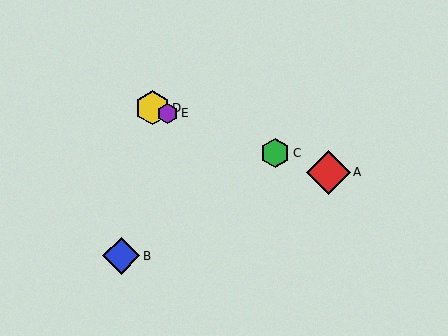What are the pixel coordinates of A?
Object A is at (328, 172).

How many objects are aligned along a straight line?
4 objects (A, C, D, E) are aligned along a straight line.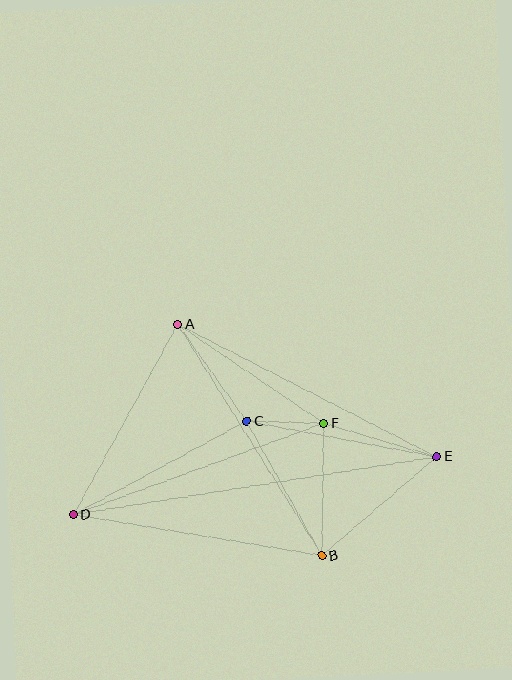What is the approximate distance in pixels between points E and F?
The distance between E and F is approximately 118 pixels.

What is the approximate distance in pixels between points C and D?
The distance between C and D is approximately 197 pixels.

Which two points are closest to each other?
Points C and F are closest to each other.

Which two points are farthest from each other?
Points D and E are farthest from each other.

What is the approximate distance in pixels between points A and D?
The distance between A and D is approximately 217 pixels.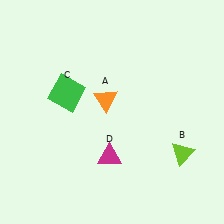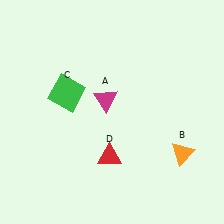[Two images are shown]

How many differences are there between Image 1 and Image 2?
There are 3 differences between the two images.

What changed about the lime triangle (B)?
In Image 1, B is lime. In Image 2, it changed to orange.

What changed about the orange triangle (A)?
In Image 1, A is orange. In Image 2, it changed to magenta.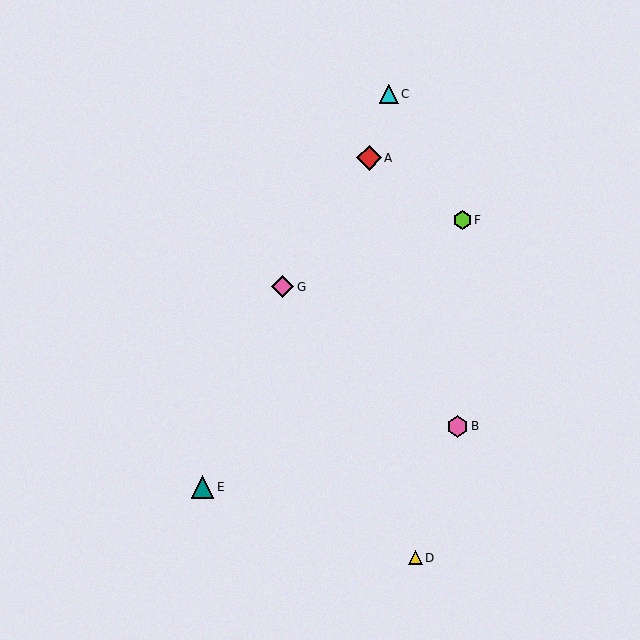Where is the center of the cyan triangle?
The center of the cyan triangle is at (389, 94).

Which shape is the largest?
The red diamond (labeled A) is the largest.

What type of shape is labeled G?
Shape G is a pink diamond.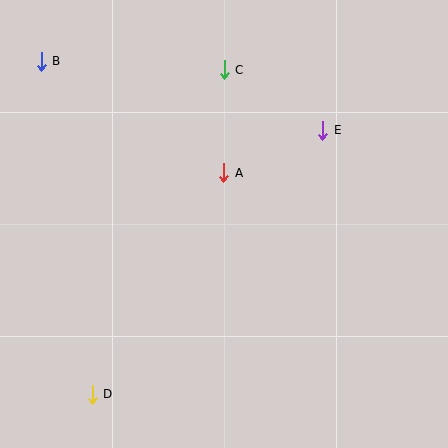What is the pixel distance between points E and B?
The distance between E and B is 290 pixels.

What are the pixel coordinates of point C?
Point C is at (224, 70).